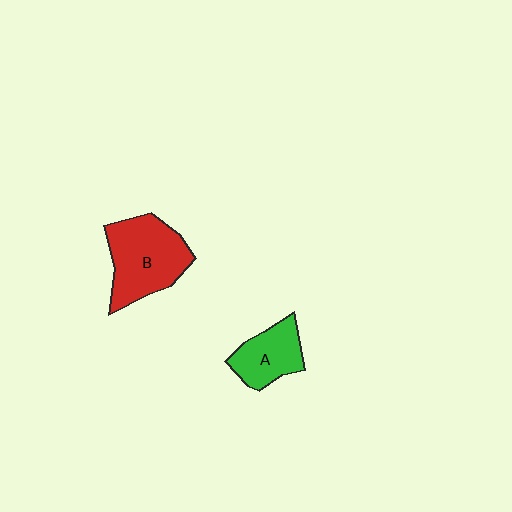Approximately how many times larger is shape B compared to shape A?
Approximately 1.6 times.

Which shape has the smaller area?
Shape A (green).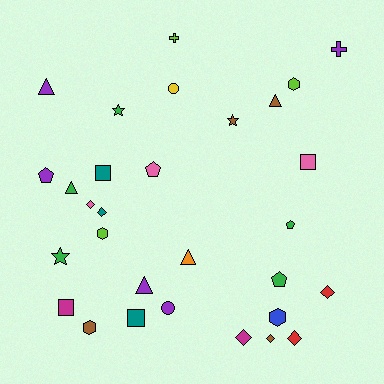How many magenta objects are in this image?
There are 2 magenta objects.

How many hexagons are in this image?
There are 4 hexagons.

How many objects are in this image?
There are 30 objects.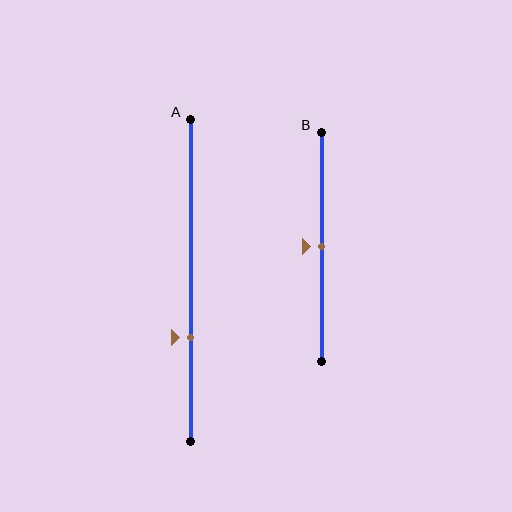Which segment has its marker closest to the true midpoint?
Segment B has its marker closest to the true midpoint.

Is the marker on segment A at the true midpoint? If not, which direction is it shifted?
No, the marker on segment A is shifted downward by about 18% of the segment length.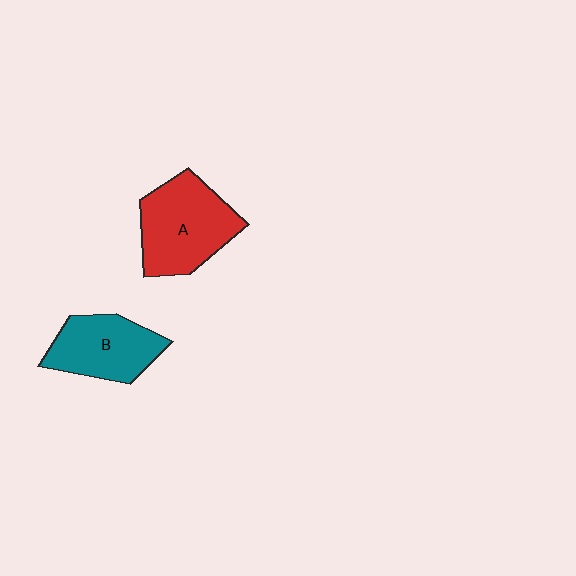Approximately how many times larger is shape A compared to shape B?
Approximately 1.3 times.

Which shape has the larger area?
Shape A (red).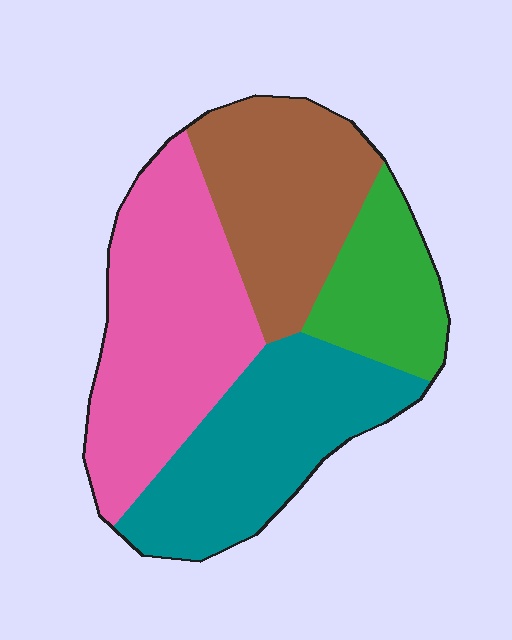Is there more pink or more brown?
Pink.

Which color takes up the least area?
Green, at roughly 15%.